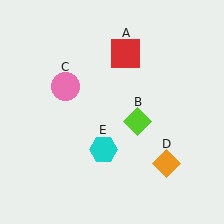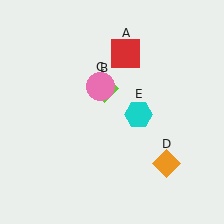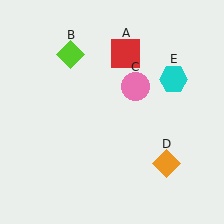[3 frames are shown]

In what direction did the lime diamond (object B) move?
The lime diamond (object B) moved up and to the left.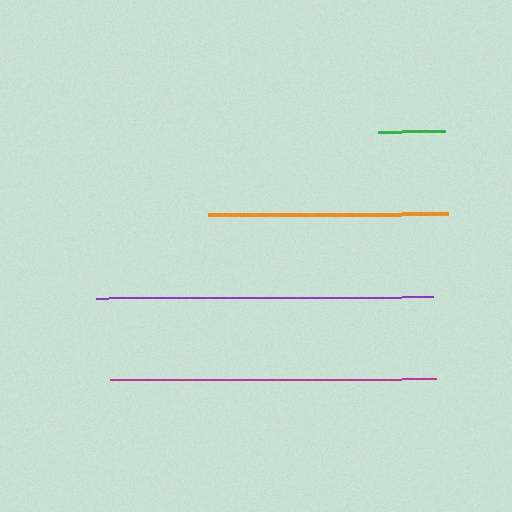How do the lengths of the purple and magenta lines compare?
The purple and magenta lines are approximately the same length.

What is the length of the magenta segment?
The magenta segment is approximately 326 pixels long.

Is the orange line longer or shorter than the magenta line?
The magenta line is longer than the orange line.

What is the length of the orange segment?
The orange segment is approximately 240 pixels long.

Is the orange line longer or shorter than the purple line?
The purple line is longer than the orange line.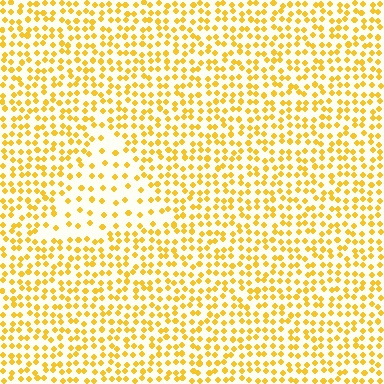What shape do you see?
I see a triangle.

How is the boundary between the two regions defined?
The boundary is defined by a change in element density (approximately 2.2x ratio). All elements are the same color, size, and shape.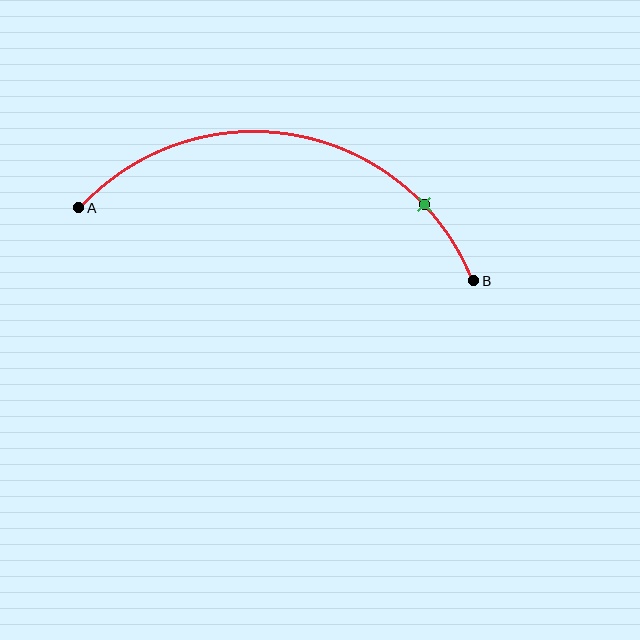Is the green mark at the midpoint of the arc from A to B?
No. The green mark lies on the arc but is closer to endpoint B. The arc midpoint would be at the point on the curve equidistant along the arc from both A and B.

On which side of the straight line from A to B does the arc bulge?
The arc bulges above the straight line connecting A and B.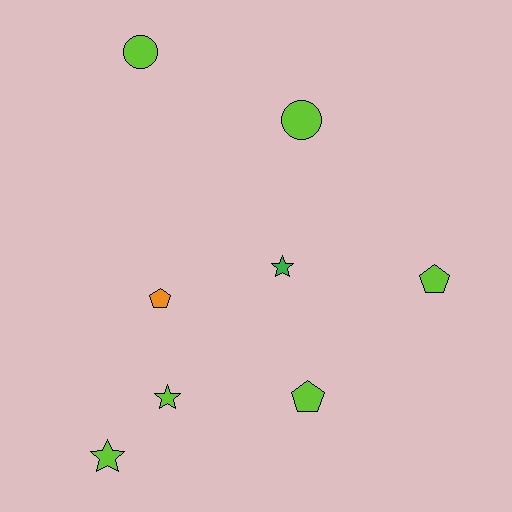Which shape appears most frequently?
Pentagon, with 3 objects.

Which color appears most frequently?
Lime, with 6 objects.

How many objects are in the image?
There are 8 objects.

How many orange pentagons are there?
There is 1 orange pentagon.